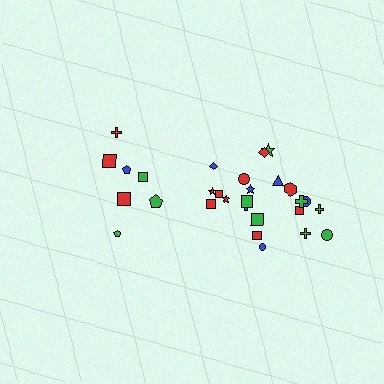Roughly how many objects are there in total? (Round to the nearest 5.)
Roughly 30 objects in total.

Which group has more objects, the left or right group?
The right group.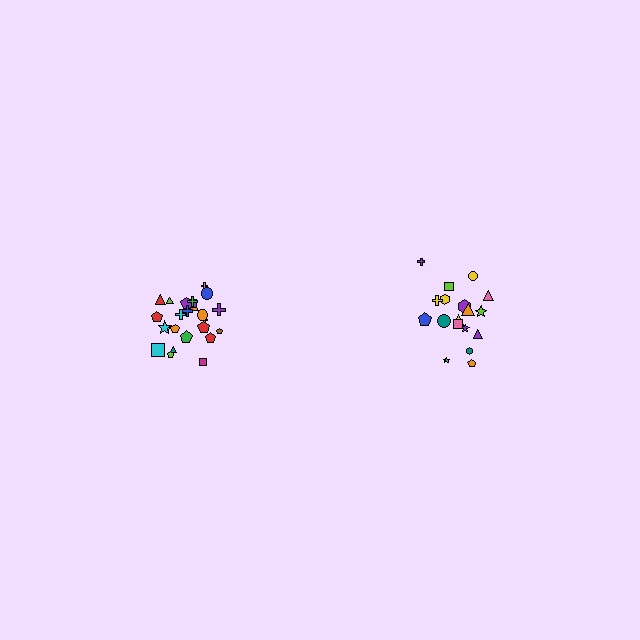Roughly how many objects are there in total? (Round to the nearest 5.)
Roughly 45 objects in total.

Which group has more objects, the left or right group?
The left group.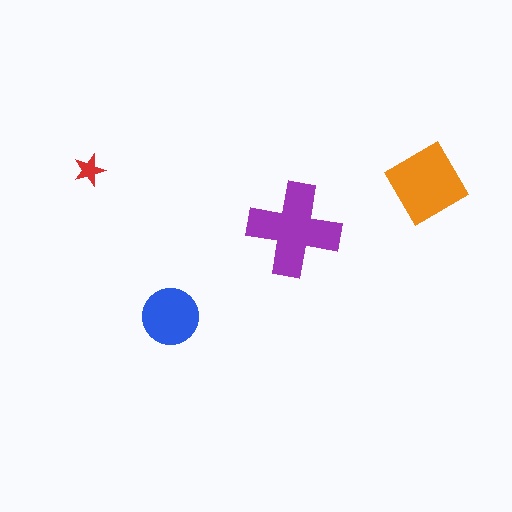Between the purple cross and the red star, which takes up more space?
The purple cross.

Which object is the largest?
The purple cross.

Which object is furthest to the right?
The orange diamond is rightmost.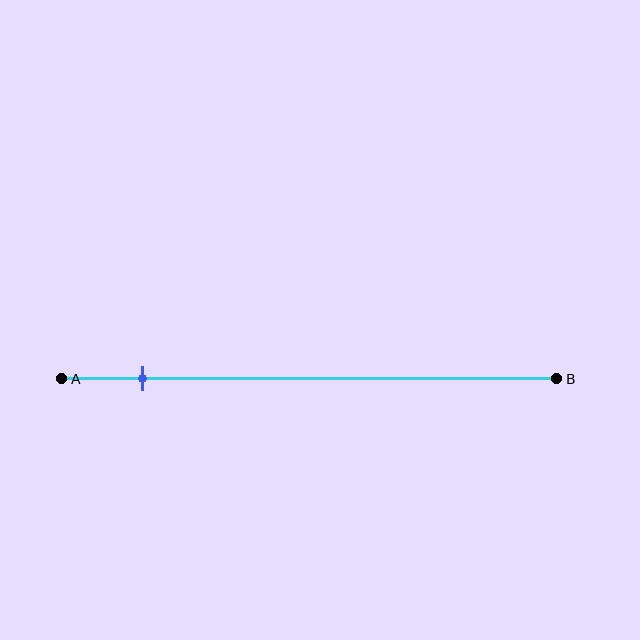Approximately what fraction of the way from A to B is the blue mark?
The blue mark is approximately 15% of the way from A to B.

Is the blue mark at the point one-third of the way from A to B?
No, the mark is at about 15% from A, not at the 33% one-third point.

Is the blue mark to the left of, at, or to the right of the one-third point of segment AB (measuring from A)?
The blue mark is to the left of the one-third point of segment AB.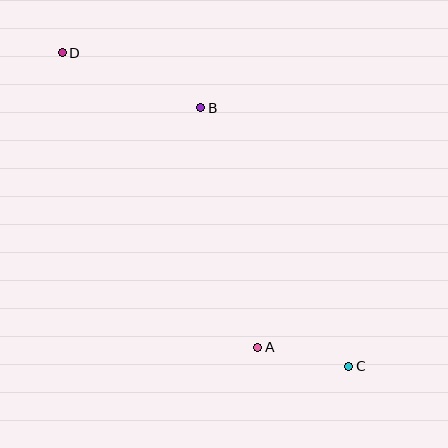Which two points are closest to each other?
Points A and C are closest to each other.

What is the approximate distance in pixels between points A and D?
The distance between A and D is approximately 354 pixels.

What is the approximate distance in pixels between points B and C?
The distance between B and C is approximately 298 pixels.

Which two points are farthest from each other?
Points C and D are farthest from each other.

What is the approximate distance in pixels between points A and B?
The distance between A and B is approximately 246 pixels.